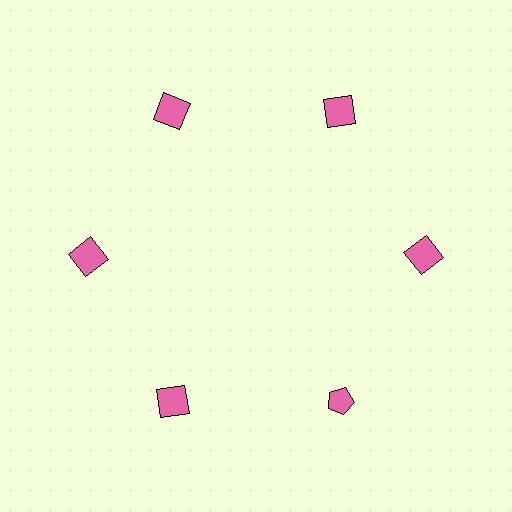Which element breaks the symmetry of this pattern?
The pink pentagon at roughly the 5 o'clock position breaks the symmetry. All other shapes are pink squares.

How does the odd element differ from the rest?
It has a different shape: pentagon instead of square.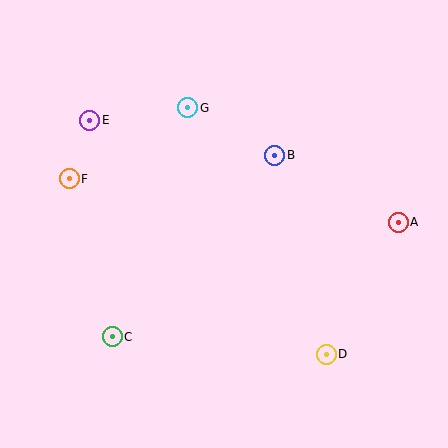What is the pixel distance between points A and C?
The distance between A and C is 308 pixels.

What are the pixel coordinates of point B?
Point B is at (275, 155).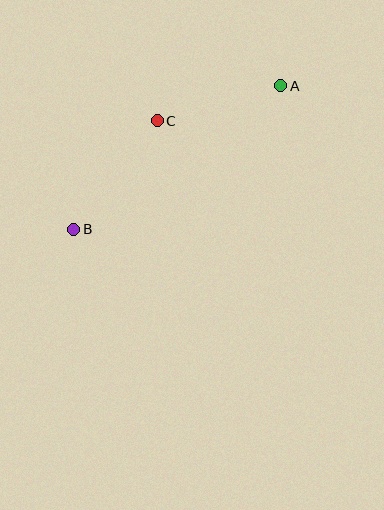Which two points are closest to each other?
Points A and C are closest to each other.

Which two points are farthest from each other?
Points A and B are farthest from each other.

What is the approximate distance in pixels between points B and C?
The distance between B and C is approximately 136 pixels.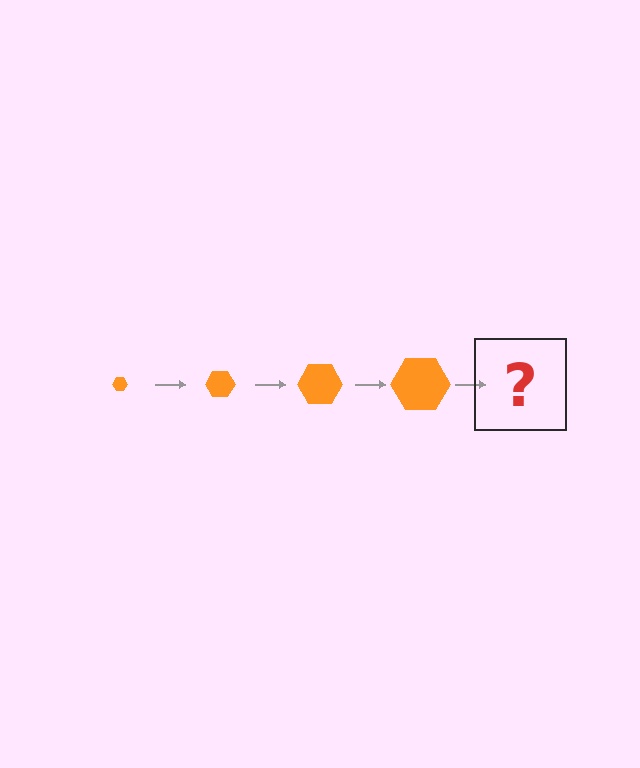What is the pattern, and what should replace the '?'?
The pattern is that the hexagon gets progressively larger each step. The '?' should be an orange hexagon, larger than the previous one.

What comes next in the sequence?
The next element should be an orange hexagon, larger than the previous one.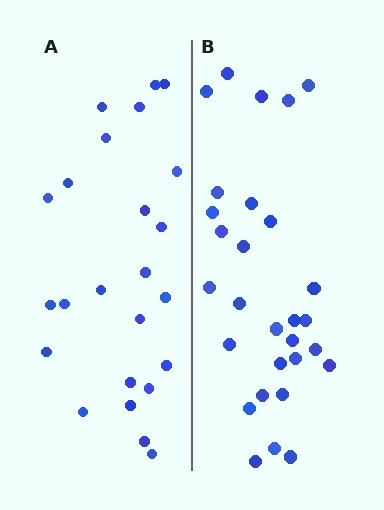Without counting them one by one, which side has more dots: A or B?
Region B (the right region) has more dots.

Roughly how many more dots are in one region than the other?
Region B has about 5 more dots than region A.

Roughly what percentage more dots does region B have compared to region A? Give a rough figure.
About 20% more.